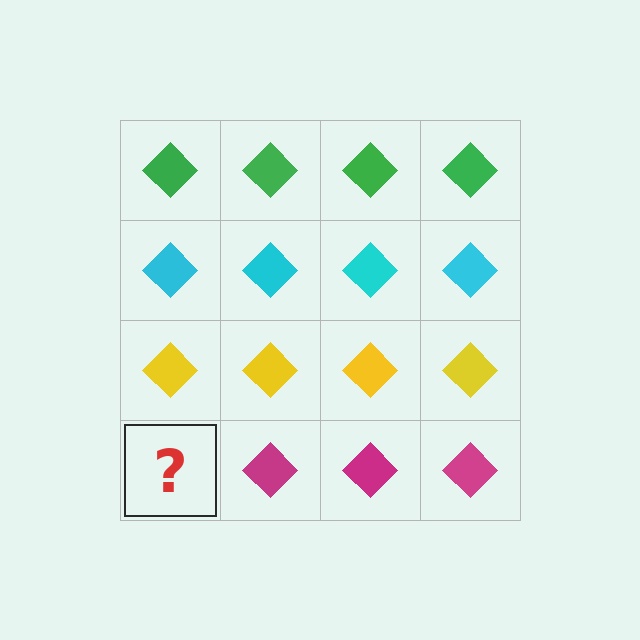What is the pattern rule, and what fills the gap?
The rule is that each row has a consistent color. The gap should be filled with a magenta diamond.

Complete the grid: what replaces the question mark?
The question mark should be replaced with a magenta diamond.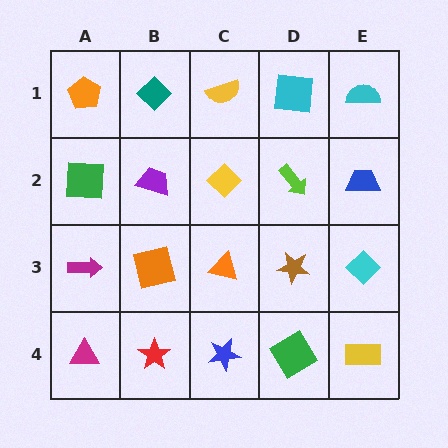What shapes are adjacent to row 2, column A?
An orange pentagon (row 1, column A), a magenta arrow (row 3, column A), a purple trapezoid (row 2, column B).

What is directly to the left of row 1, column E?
A cyan square.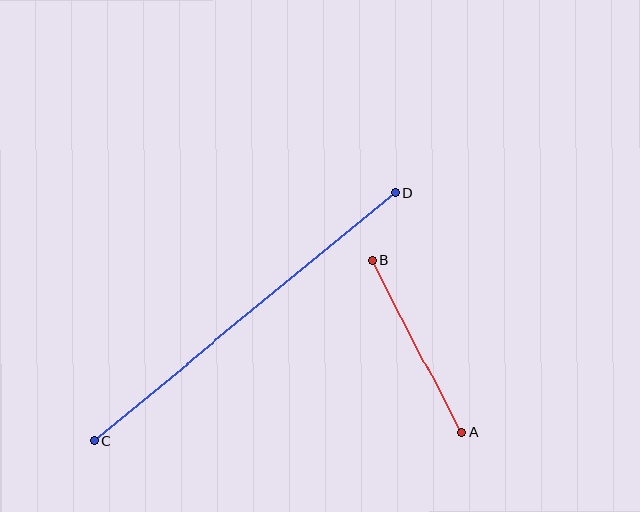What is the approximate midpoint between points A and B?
The midpoint is at approximately (417, 346) pixels.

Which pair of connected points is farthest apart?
Points C and D are farthest apart.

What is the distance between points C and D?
The distance is approximately 390 pixels.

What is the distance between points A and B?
The distance is approximately 194 pixels.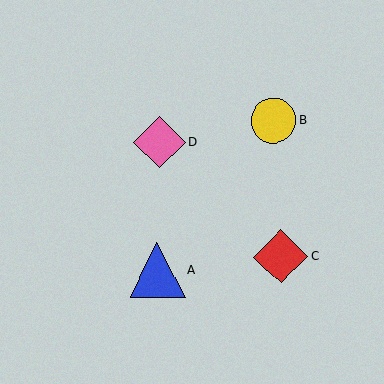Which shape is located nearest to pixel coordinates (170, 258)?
The blue triangle (labeled A) at (157, 270) is nearest to that location.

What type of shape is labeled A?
Shape A is a blue triangle.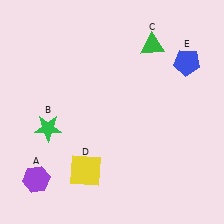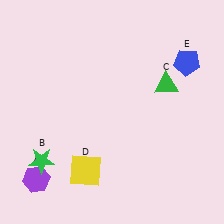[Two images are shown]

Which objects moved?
The objects that moved are: the green star (B), the green triangle (C).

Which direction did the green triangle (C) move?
The green triangle (C) moved down.